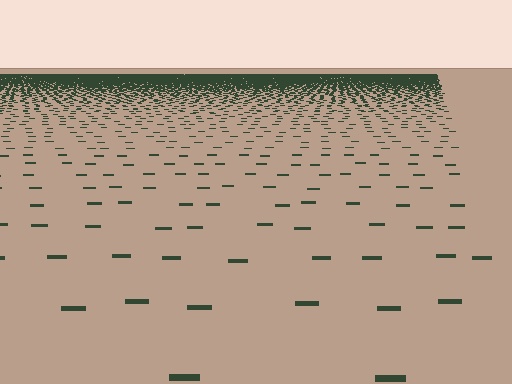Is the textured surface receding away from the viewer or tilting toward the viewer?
The surface is receding away from the viewer. Texture elements get smaller and denser toward the top.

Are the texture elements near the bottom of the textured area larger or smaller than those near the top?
Larger. Near the bottom, elements are closer to the viewer and appear at a bigger on-screen size.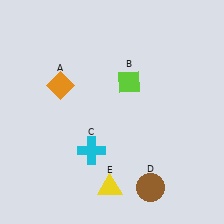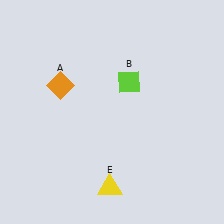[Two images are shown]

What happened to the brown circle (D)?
The brown circle (D) was removed in Image 2. It was in the bottom-right area of Image 1.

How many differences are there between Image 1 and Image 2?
There are 2 differences between the two images.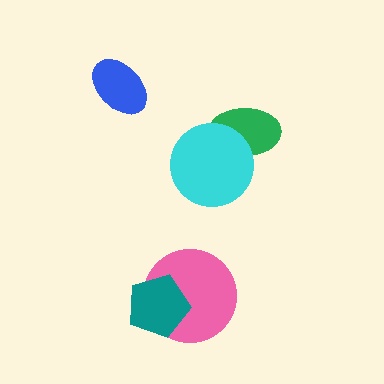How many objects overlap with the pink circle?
1 object overlaps with the pink circle.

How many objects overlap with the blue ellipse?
0 objects overlap with the blue ellipse.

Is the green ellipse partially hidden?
Yes, it is partially covered by another shape.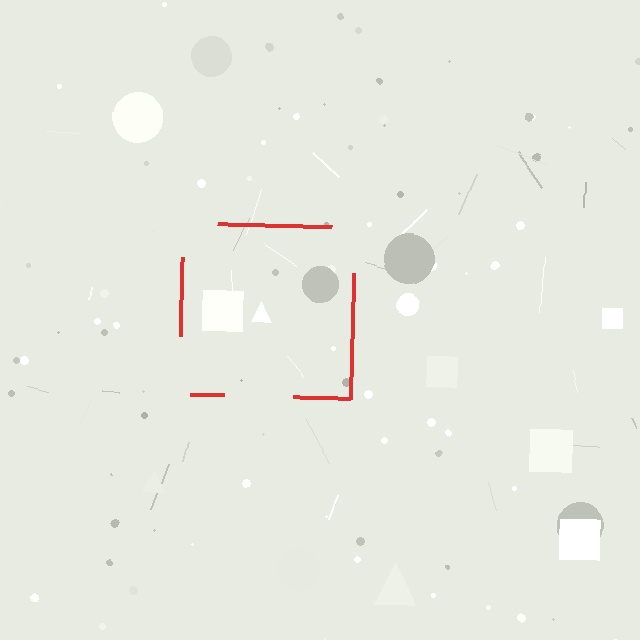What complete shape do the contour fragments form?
The contour fragments form a square.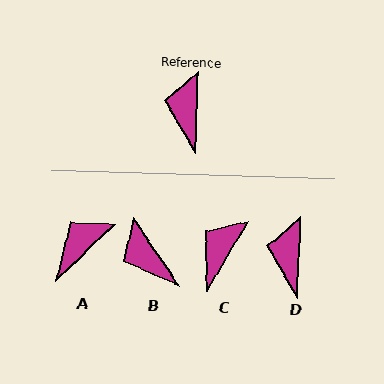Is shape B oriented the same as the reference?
No, it is off by about 36 degrees.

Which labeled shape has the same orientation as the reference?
D.